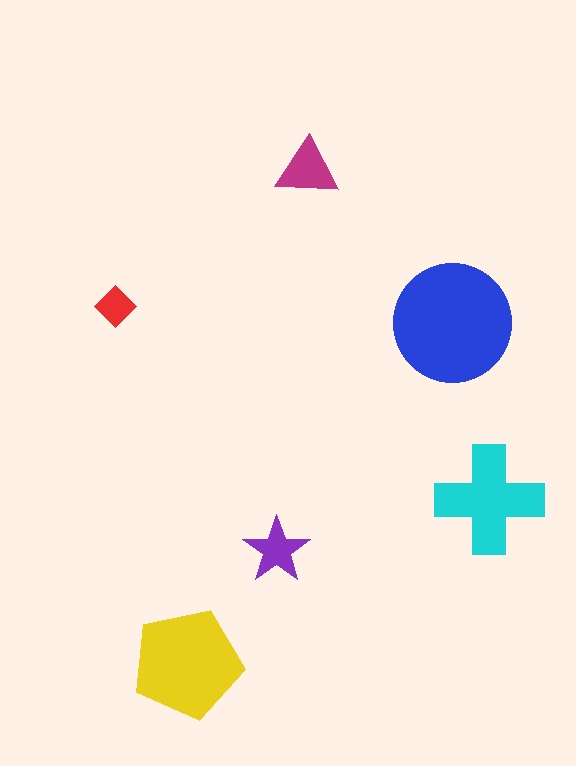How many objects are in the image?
There are 6 objects in the image.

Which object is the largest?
The blue circle.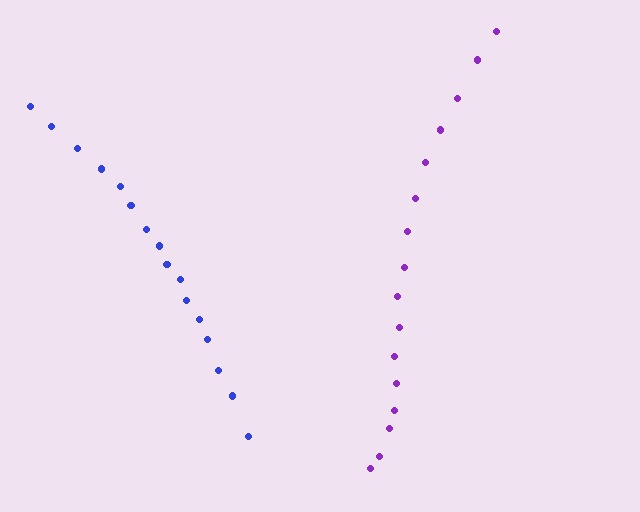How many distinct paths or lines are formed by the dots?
There are 2 distinct paths.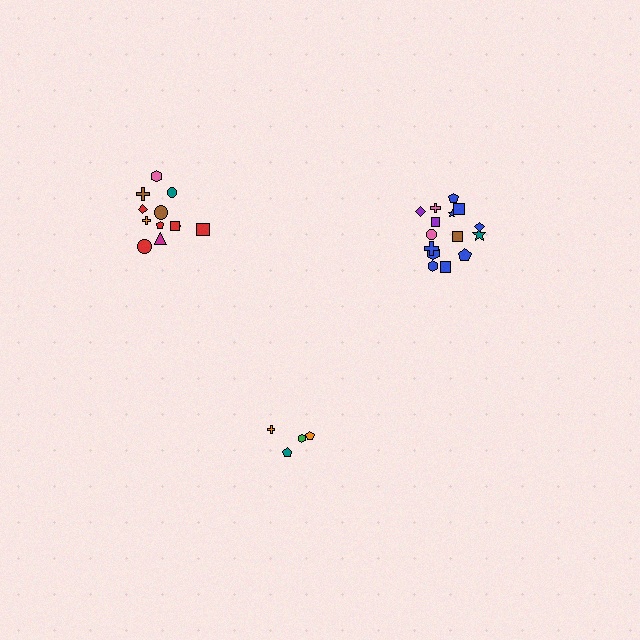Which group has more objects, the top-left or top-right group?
The top-right group.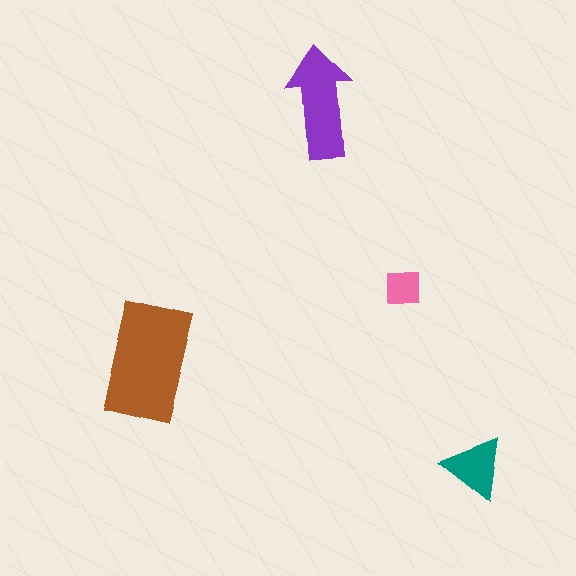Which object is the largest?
The brown rectangle.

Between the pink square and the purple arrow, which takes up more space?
The purple arrow.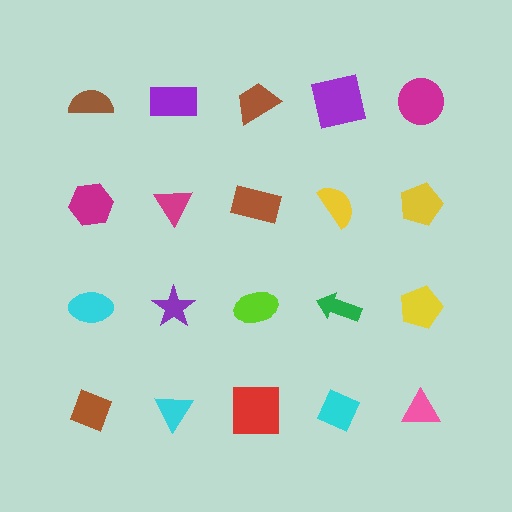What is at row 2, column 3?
A brown rectangle.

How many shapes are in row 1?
5 shapes.